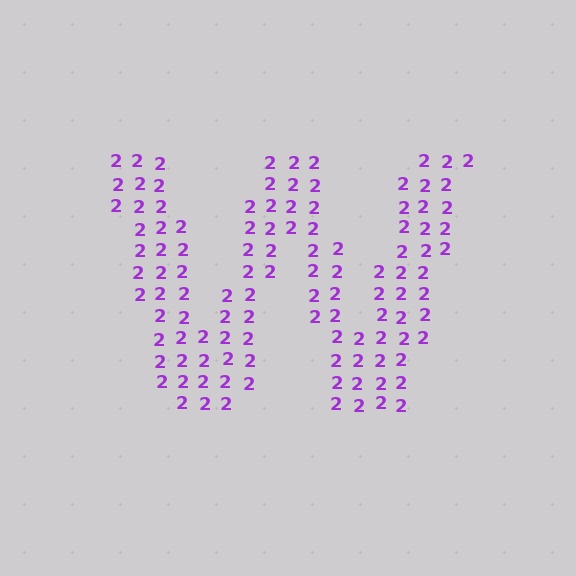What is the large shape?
The large shape is the letter W.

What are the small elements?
The small elements are digit 2's.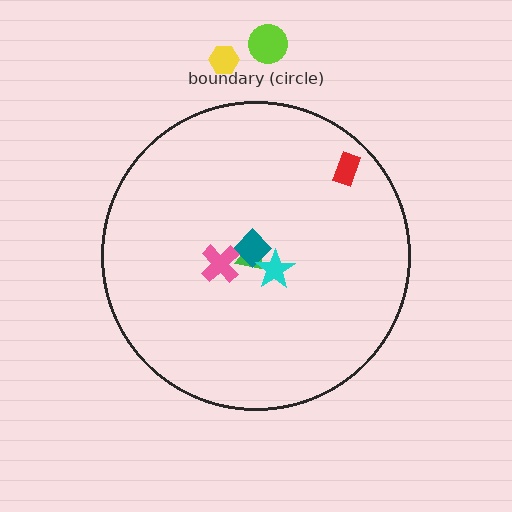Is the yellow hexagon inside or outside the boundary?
Outside.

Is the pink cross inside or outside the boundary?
Inside.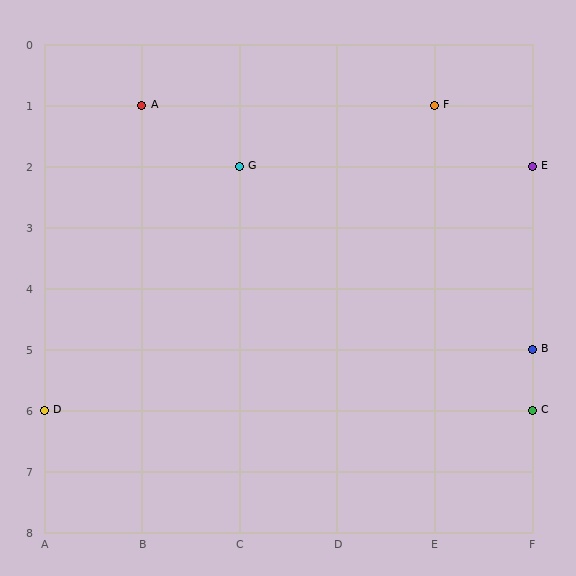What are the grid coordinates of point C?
Point C is at grid coordinates (F, 6).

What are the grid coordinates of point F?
Point F is at grid coordinates (E, 1).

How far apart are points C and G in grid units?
Points C and G are 3 columns and 4 rows apart (about 5.0 grid units diagonally).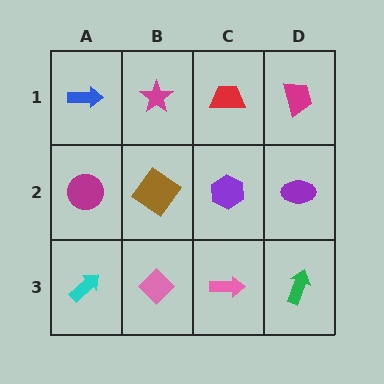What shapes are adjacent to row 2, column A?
A blue arrow (row 1, column A), a cyan arrow (row 3, column A), a brown diamond (row 2, column B).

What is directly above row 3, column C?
A purple hexagon.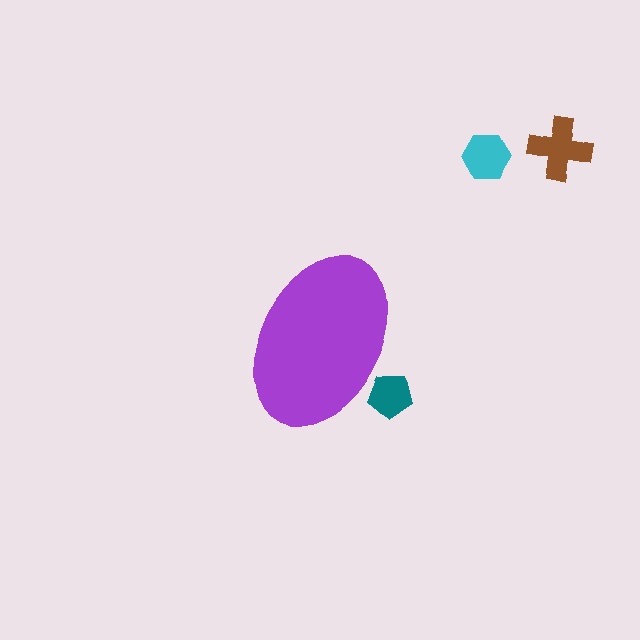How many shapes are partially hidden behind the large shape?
1 shape is partially hidden.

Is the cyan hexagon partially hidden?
No, the cyan hexagon is fully visible.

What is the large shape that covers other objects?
A purple ellipse.